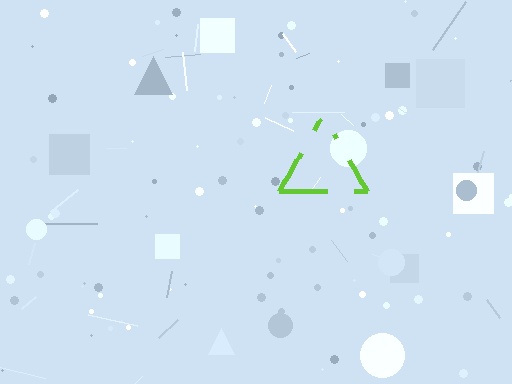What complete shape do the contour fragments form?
The contour fragments form a triangle.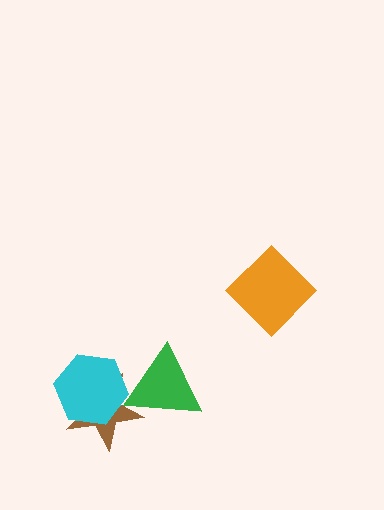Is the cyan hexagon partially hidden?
Yes, it is partially covered by another shape.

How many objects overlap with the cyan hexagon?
2 objects overlap with the cyan hexagon.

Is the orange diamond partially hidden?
No, no other shape covers it.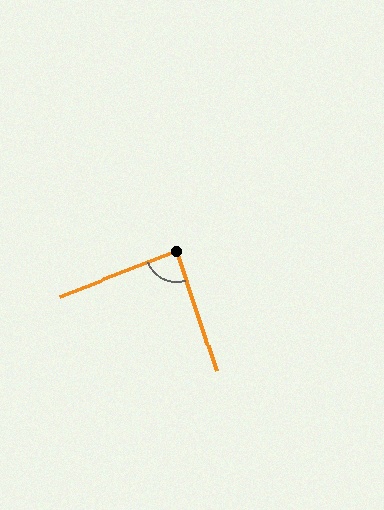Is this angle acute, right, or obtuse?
It is approximately a right angle.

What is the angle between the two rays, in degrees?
Approximately 87 degrees.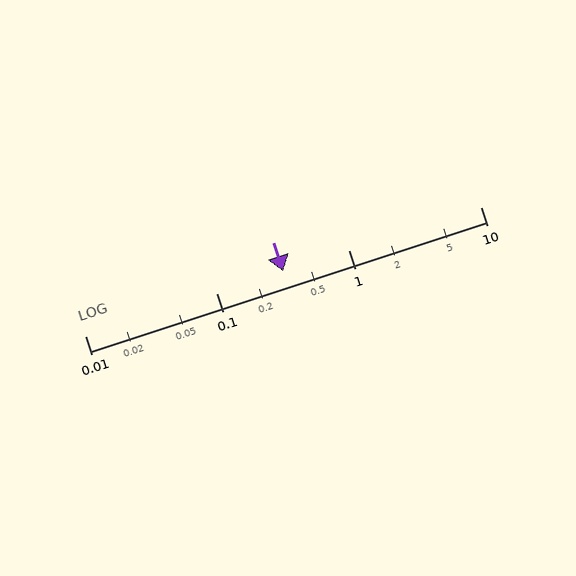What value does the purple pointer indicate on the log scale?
The pointer indicates approximately 0.32.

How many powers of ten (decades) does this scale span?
The scale spans 3 decades, from 0.01 to 10.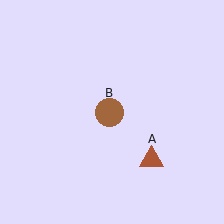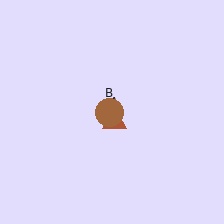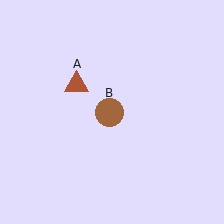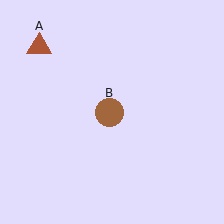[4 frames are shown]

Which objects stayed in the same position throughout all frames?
Brown circle (object B) remained stationary.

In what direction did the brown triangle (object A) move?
The brown triangle (object A) moved up and to the left.